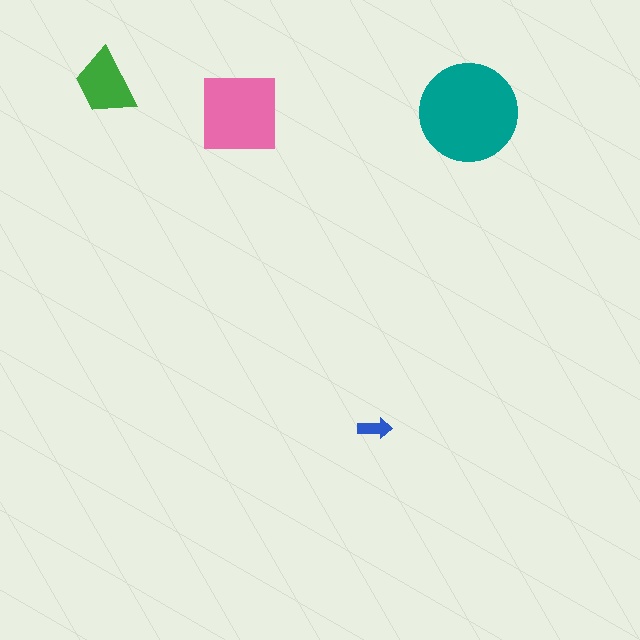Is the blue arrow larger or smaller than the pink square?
Smaller.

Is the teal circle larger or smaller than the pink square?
Larger.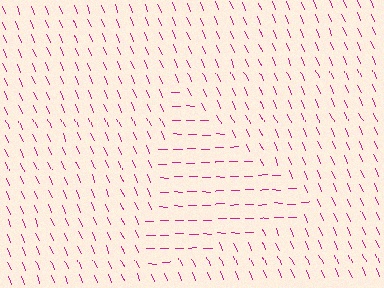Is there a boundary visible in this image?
Yes, there is a texture boundary formed by a change in line orientation.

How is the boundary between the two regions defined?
The boundary is defined purely by a change in line orientation (approximately 66 degrees difference). All lines are the same color and thickness.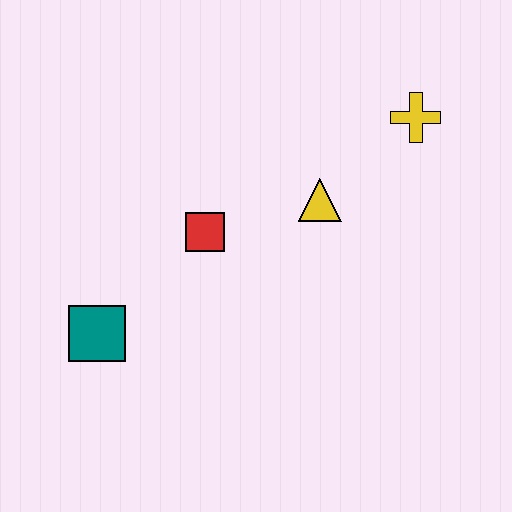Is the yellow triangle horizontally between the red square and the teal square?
No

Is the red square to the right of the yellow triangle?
No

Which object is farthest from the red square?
The yellow cross is farthest from the red square.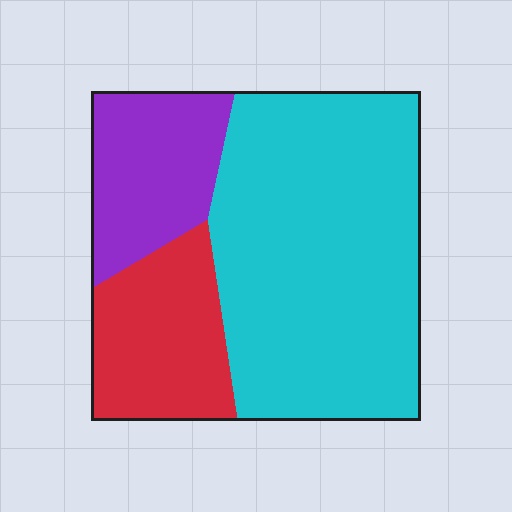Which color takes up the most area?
Cyan, at roughly 60%.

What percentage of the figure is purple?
Purple takes up about one fifth (1/5) of the figure.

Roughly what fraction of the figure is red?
Red covers around 20% of the figure.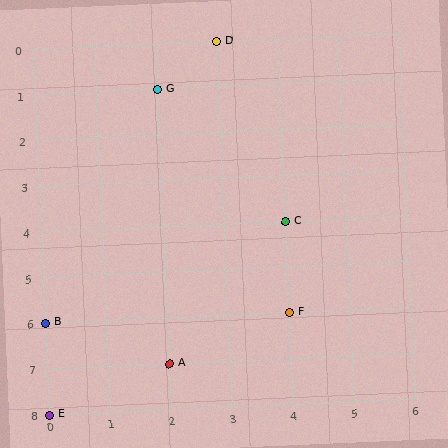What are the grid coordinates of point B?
Point B is at grid coordinates (0, 6).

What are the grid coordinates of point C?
Point C is at grid coordinates (4, 4).